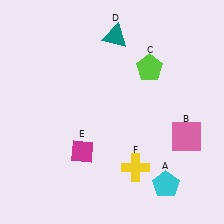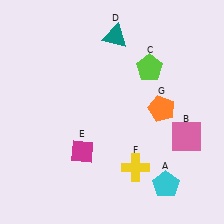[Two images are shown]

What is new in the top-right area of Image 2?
An orange pentagon (G) was added in the top-right area of Image 2.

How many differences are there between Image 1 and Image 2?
There is 1 difference between the two images.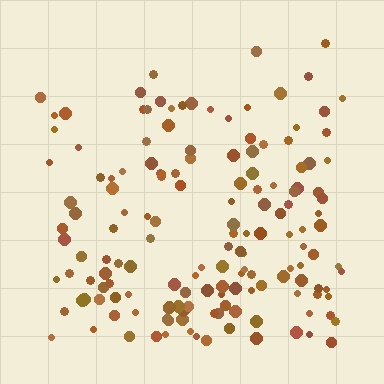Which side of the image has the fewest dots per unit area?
The top.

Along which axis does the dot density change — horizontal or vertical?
Vertical.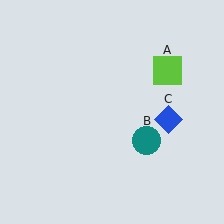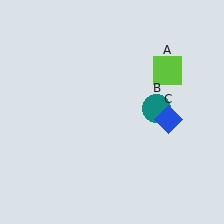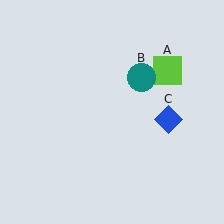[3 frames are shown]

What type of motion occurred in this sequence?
The teal circle (object B) rotated counterclockwise around the center of the scene.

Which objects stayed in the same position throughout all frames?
Lime square (object A) and blue diamond (object C) remained stationary.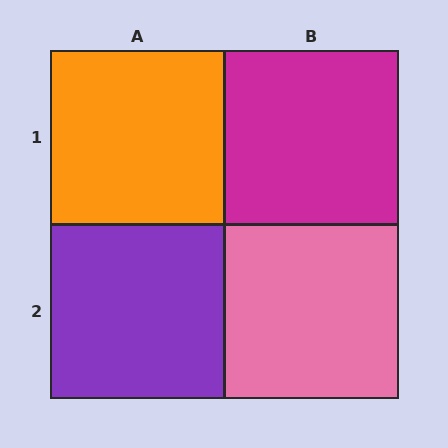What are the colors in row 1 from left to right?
Orange, magenta.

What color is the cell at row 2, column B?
Pink.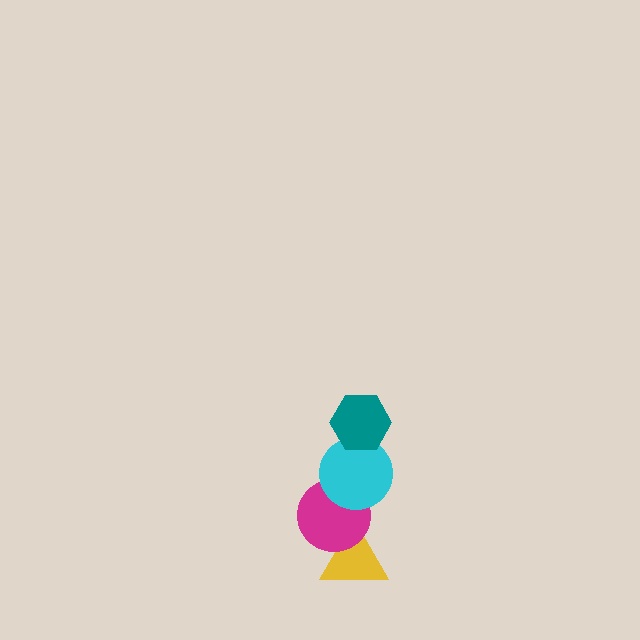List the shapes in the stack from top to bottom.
From top to bottom: the teal hexagon, the cyan circle, the magenta circle, the yellow triangle.